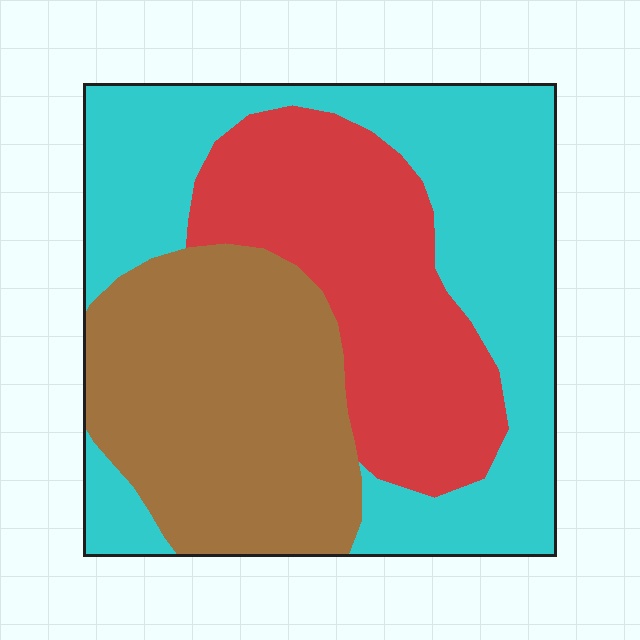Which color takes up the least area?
Red, at roughly 30%.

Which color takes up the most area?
Cyan, at roughly 40%.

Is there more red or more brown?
Brown.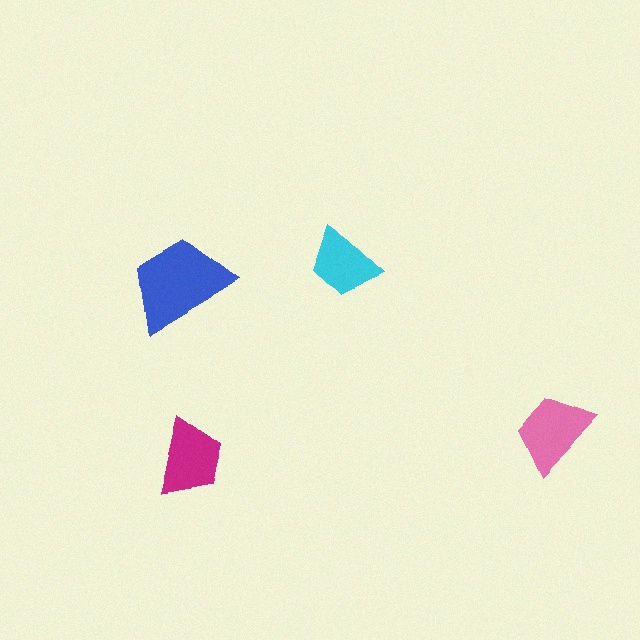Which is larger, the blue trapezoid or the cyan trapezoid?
The blue one.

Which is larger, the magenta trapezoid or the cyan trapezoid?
The magenta one.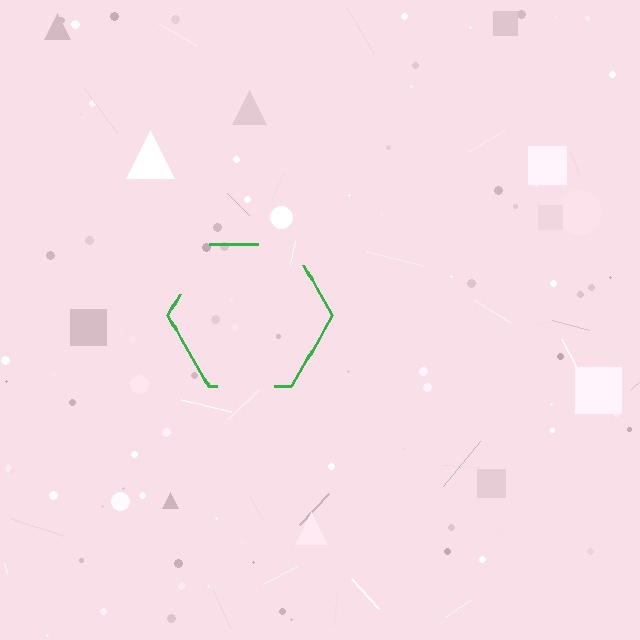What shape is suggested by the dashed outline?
The dashed outline suggests a hexagon.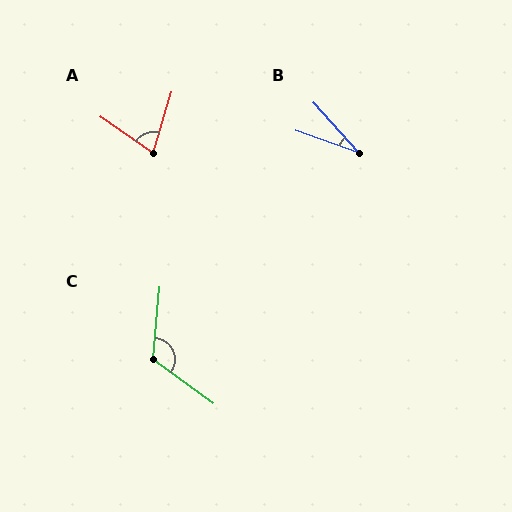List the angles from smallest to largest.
B (28°), A (72°), C (121°).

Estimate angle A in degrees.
Approximately 72 degrees.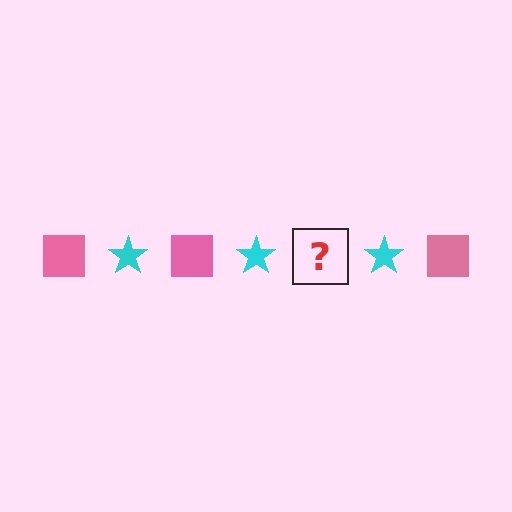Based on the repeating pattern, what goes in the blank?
The blank should be a pink square.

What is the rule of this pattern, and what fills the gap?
The rule is that the pattern alternates between pink square and cyan star. The gap should be filled with a pink square.